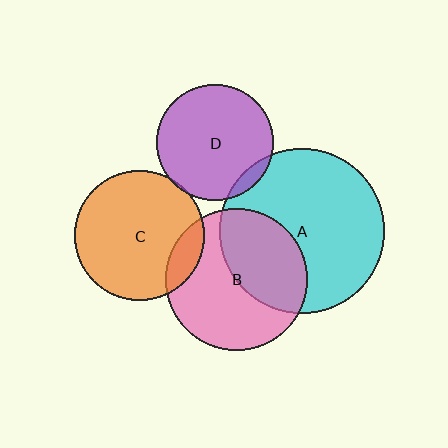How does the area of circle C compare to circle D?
Approximately 1.3 times.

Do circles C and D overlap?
Yes.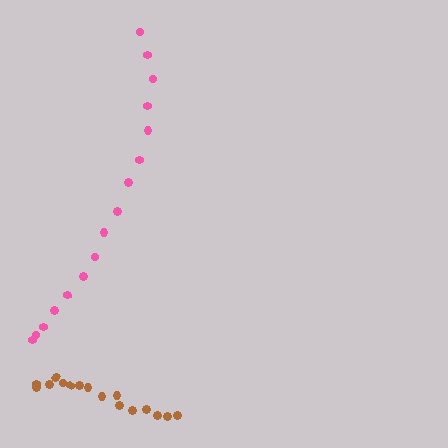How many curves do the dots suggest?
There are 2 distinct paths.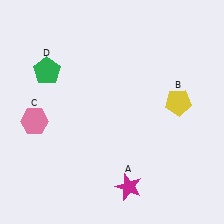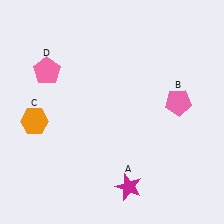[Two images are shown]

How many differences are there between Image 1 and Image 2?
There are 3 differences between the two images.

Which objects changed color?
B changed from yellow to pink. C changed from pink to orange. D changed from green to pink.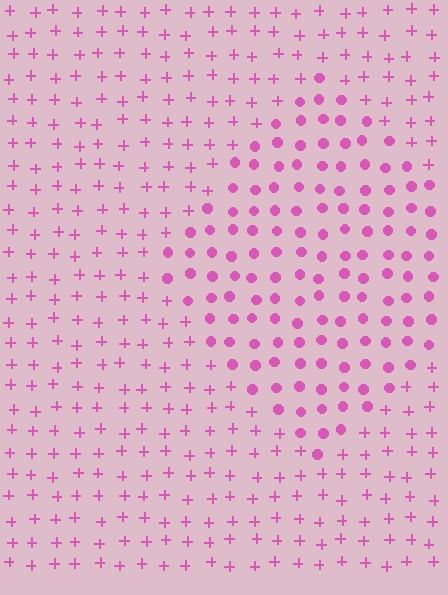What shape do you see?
I see a diamond.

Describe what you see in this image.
The image is filled with small pink elements arranged in a uniform grid. A diamond-shaped region contains circles, while the surrounding area contains plus signs. The boundary is defined purely by the change in element shape.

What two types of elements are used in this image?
The image uses circles inside the diamond region and plus signs outside it.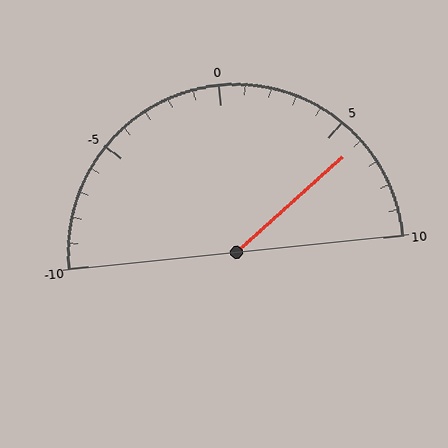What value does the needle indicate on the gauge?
The needle indicates approximately 6.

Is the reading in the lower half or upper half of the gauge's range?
The reading is in the upper half of the range (-10 to 10).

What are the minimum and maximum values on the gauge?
The gauge ranges from -10 to 10.